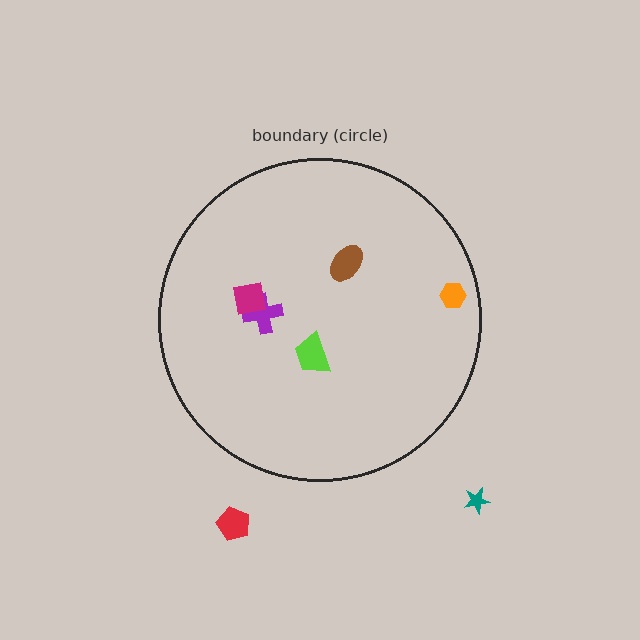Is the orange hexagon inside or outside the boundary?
Inside.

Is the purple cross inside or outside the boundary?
Inside.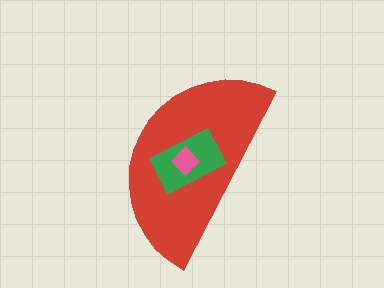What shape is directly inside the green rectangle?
The pink diamond.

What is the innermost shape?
The pink diamond.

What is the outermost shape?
The red semicircle.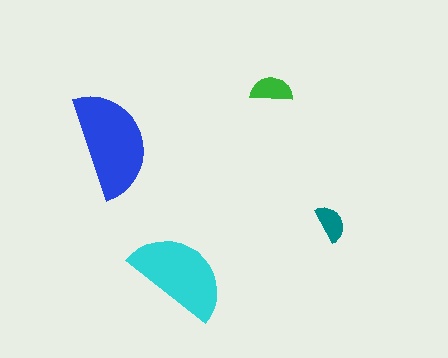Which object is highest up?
The green semicircle is topmost.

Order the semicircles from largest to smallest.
the blue one, the cyan one, the green one, the teal one.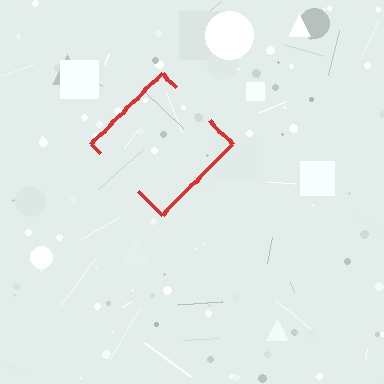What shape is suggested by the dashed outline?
The dashed outline suggests a diamond.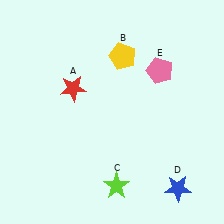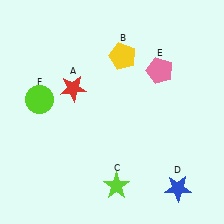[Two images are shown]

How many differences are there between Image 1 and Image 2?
There is 1 difference between the two images.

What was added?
A lime circle (F) was added in Image 2.